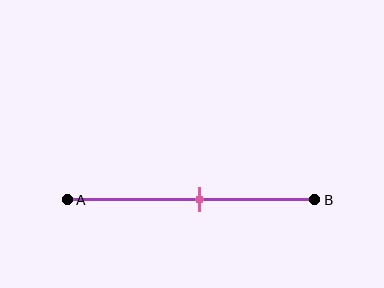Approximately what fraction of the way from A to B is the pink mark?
The pink mark is approximately 55% of the way from A to B.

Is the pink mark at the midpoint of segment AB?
No, the mark is at about 55% from A, not at the 50% midpoint.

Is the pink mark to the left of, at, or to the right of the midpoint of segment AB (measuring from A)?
The pink mark is to the right of the midpoint of segment AB.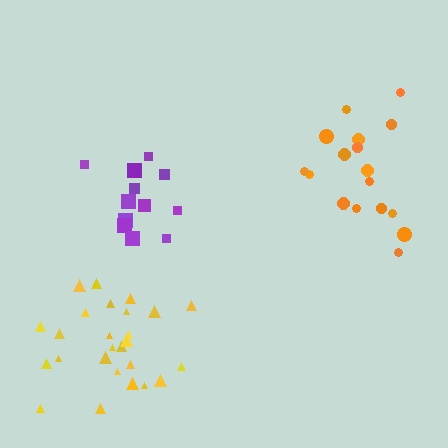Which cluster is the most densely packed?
Orange.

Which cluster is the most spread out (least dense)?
Purple.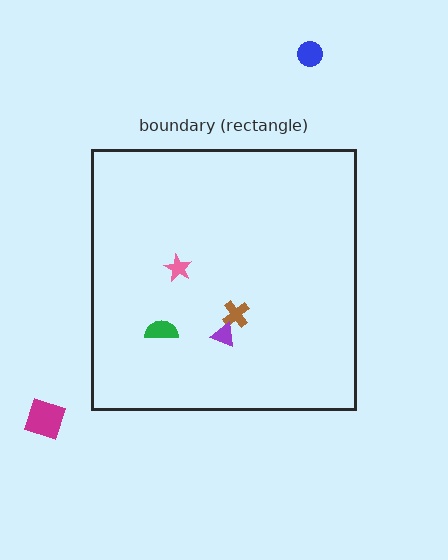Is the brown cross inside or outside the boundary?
Inside.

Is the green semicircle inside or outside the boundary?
Inside.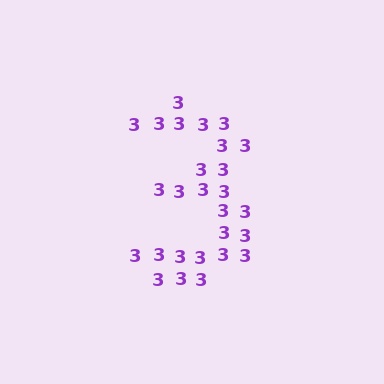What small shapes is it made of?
It is made of small digit 3's.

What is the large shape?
The large shape is the digit 3.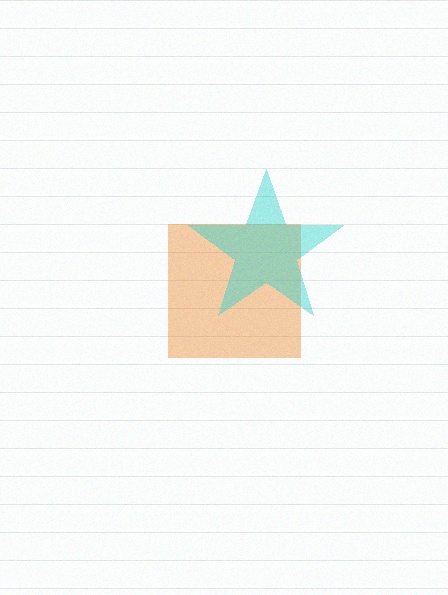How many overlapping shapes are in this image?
There are 2 overlapping shapes in the image.